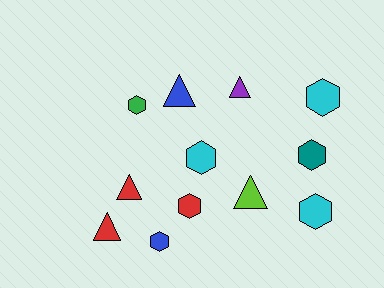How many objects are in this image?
There are 12 objects.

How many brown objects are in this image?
There are no brown objects.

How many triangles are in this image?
There are 5 triangles.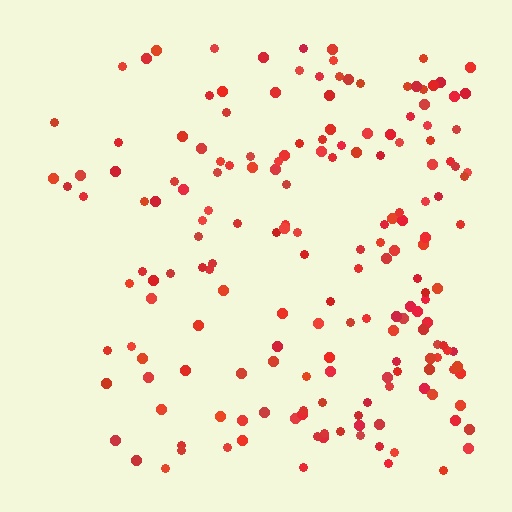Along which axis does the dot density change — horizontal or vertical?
Horizontal.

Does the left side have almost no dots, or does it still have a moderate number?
Still a moderate number, just noticeably fewer than the right.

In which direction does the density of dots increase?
From left to right, with the right side densest.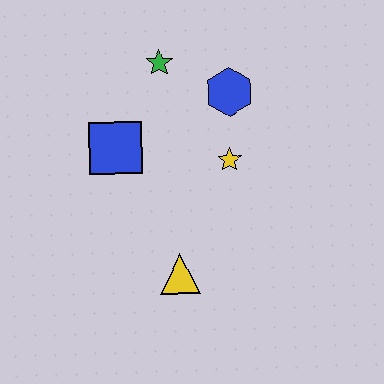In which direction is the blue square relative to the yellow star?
The blue square is to the left of the yellow star.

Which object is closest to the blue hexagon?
The yellow star is closest to the blue hexagon.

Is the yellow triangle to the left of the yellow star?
Yes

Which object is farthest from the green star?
The yellow triangle is farthest from the green star.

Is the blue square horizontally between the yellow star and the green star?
No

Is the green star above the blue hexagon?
Yes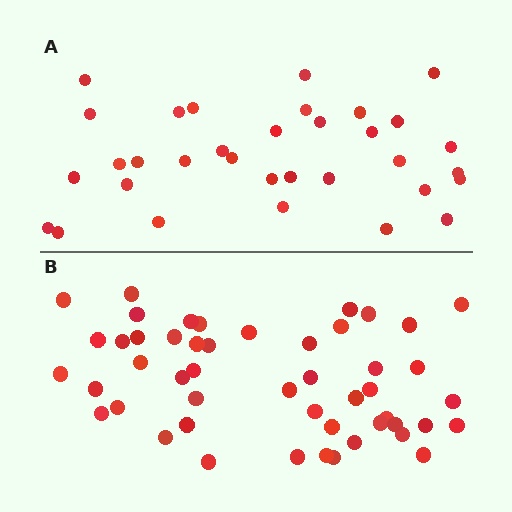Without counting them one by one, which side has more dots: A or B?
Region B (the bottom region) has more dots.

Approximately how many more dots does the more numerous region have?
Region B has approximately 15 more dots than region A.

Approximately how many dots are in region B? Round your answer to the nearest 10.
About 50 dots. (The exact count is 49, which rounds to 50.)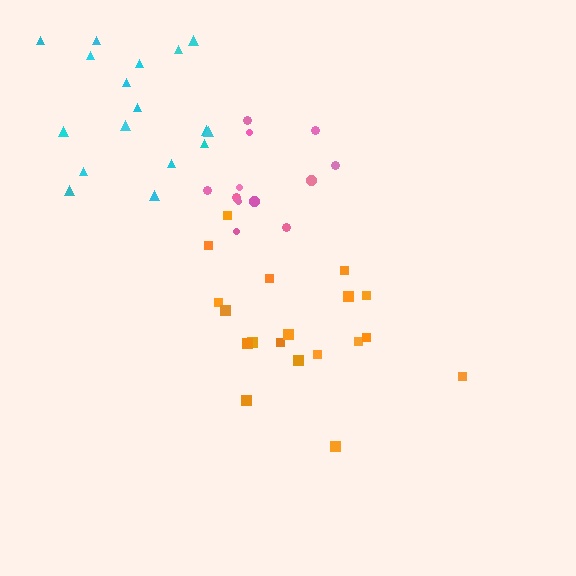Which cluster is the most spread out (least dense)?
Cyan.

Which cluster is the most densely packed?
Pink.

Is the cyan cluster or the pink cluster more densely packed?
Pink.